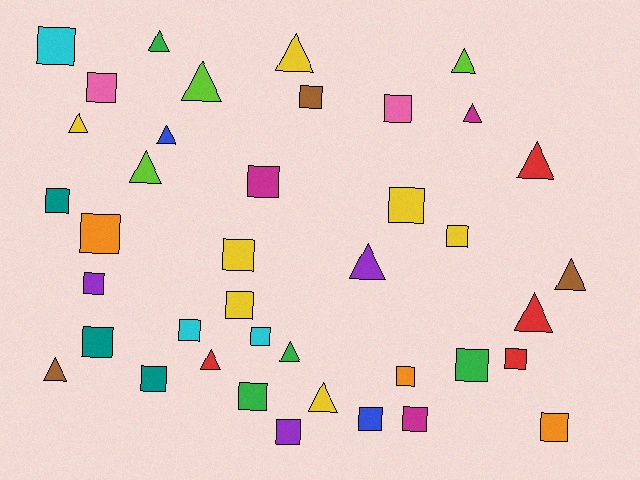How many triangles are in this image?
There are 16 triangles.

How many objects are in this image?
There are 40 objects.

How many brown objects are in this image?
There are 3 brown objects.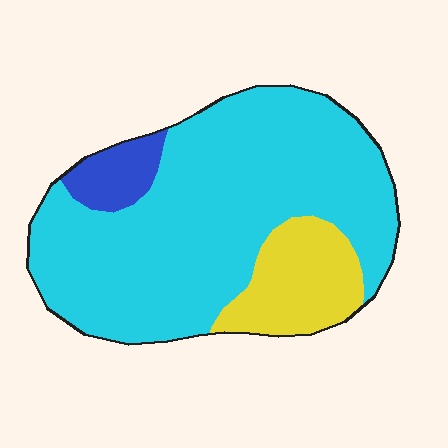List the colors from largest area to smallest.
From largest to smallest: cyan, yellow, blue.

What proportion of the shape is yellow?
Yellow takes up about one sixth (1/6) of the shape.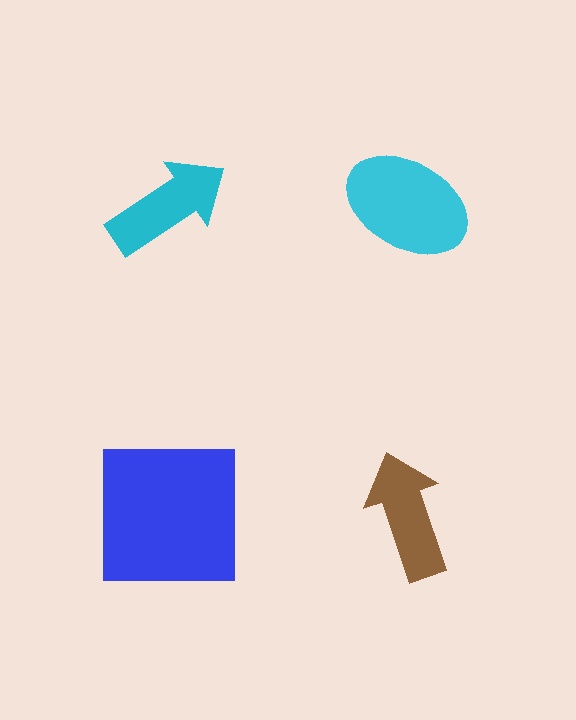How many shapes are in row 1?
2 shapes.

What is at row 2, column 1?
A blue square.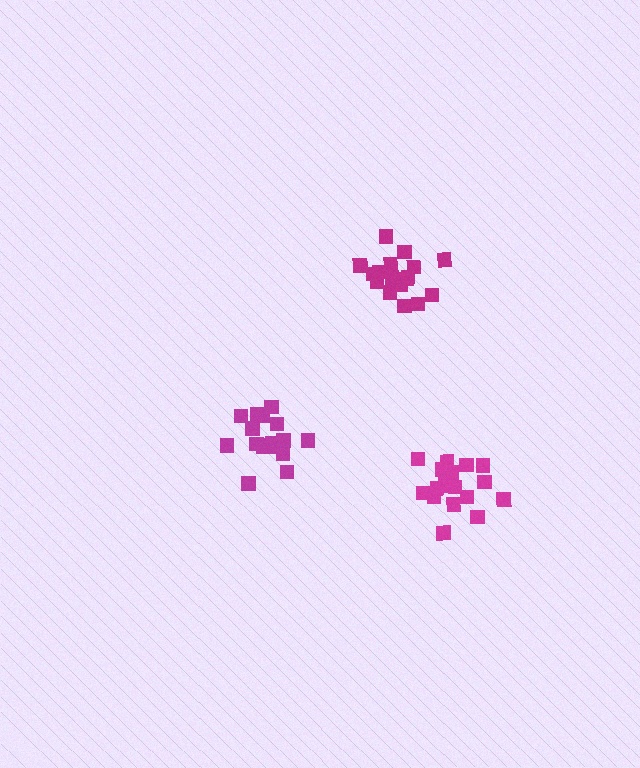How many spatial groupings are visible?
There are 3 spatial groupings.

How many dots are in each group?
Group 1: 18 dots, Group 2: 18 dots, Group 3: 19 dots (55 total).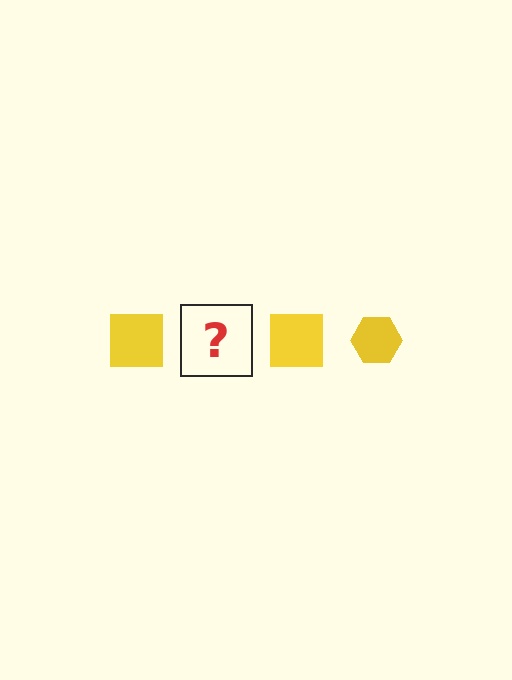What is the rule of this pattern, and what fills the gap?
The rule is that the pattern cycles through square, hexagon shapes in yellow. The gap should be filled with a yellow hexagon.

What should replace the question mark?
The question mark should be replaced with a yellow hexagon.